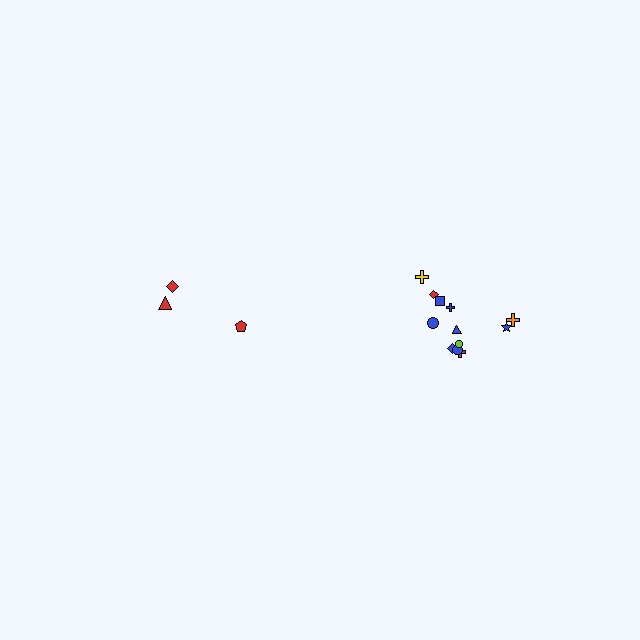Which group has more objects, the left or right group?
The right group.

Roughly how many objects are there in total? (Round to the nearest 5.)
Roughly 15 objects in total.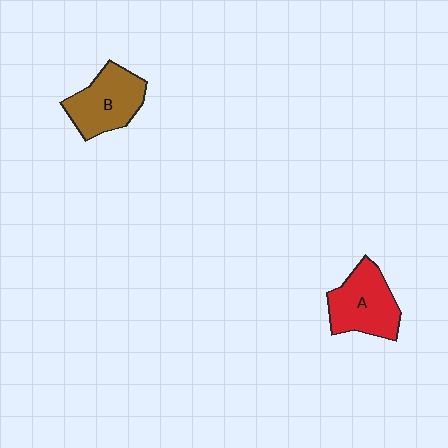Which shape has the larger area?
Shape A (red).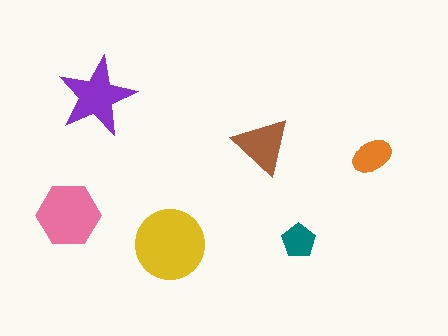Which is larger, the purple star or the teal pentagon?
The purple star.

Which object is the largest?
The yellow circle.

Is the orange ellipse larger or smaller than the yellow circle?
Smaller.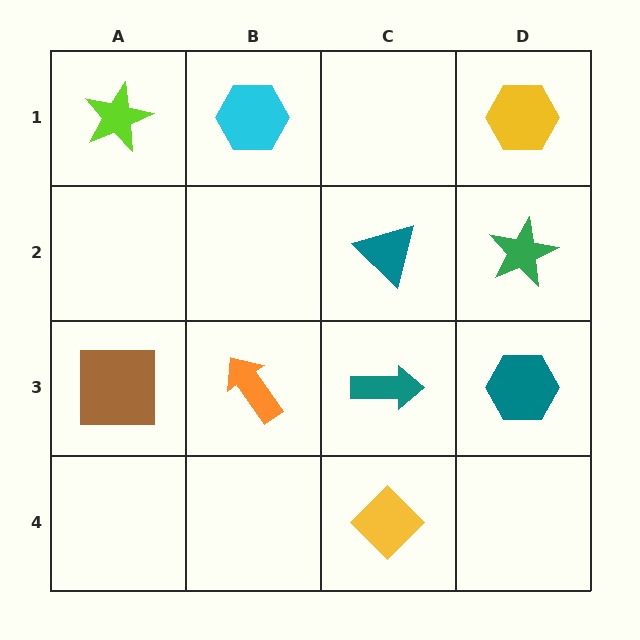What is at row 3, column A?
A brown square.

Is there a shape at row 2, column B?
No, that cell is empty.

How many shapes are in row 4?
1 shape.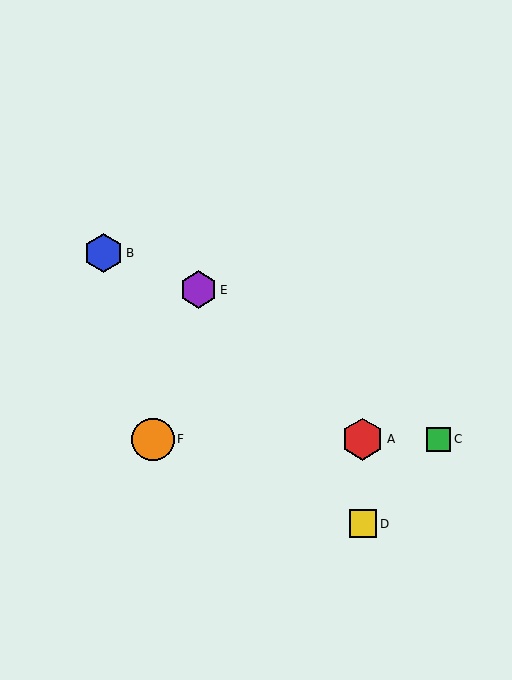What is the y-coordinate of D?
Object D is at y≈524.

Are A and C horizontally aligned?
Yes, both are at y≈439.